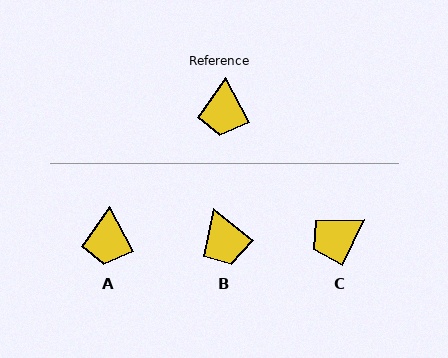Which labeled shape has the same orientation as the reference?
A.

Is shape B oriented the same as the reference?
No, it is off by about 23 degrees.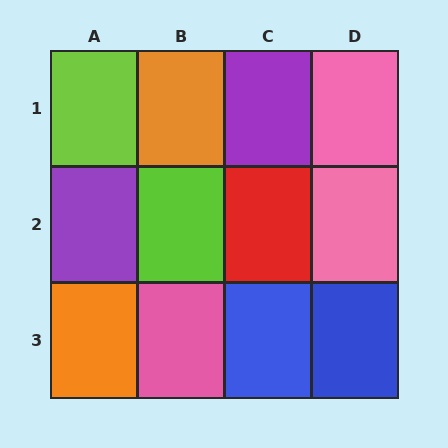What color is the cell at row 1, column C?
Purple.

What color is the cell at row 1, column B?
Orange.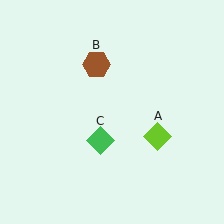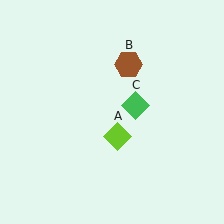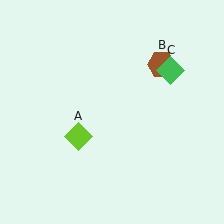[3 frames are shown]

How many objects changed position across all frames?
3 objects changed position: lime diamond (object A), brown hexagon (object B), green diamond (object C).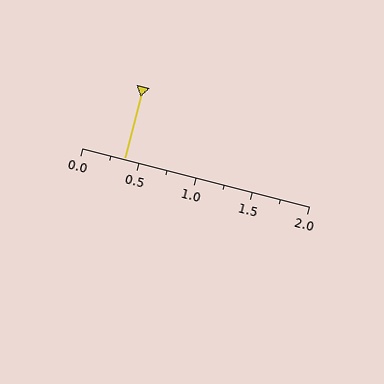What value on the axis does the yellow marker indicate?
The marker indicates approximately 0.38.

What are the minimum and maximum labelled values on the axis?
The axis runs from 0.0 to 2.0.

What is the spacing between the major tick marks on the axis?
The major ticks are spaced 0.5 apart.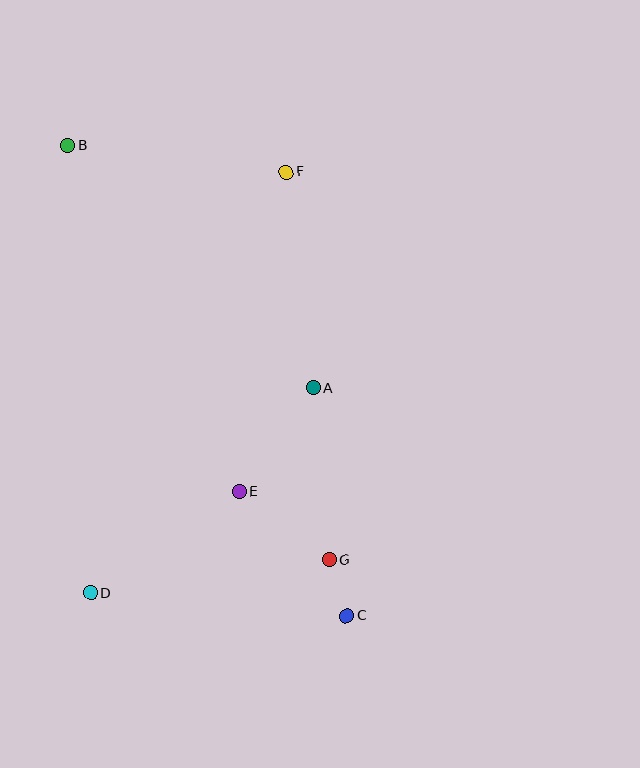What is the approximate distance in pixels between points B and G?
The distance between B and G is approximately 490 pixels.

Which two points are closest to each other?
Points C and G are closest to each other.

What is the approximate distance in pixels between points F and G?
The distance between F and G is approximately 390 pixels.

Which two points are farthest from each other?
Points B and C are farthest from each other.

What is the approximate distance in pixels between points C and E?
The distance between C and E is approximately 164 pixels.